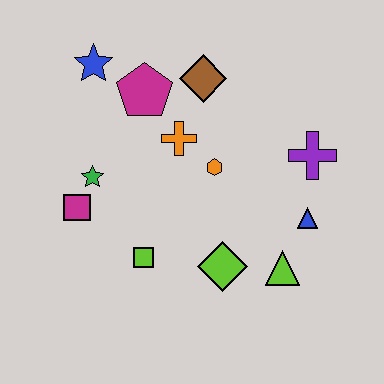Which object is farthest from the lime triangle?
The blue star is farthest from the lime triangle.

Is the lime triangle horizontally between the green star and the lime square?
No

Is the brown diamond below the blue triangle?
No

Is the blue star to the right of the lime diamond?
No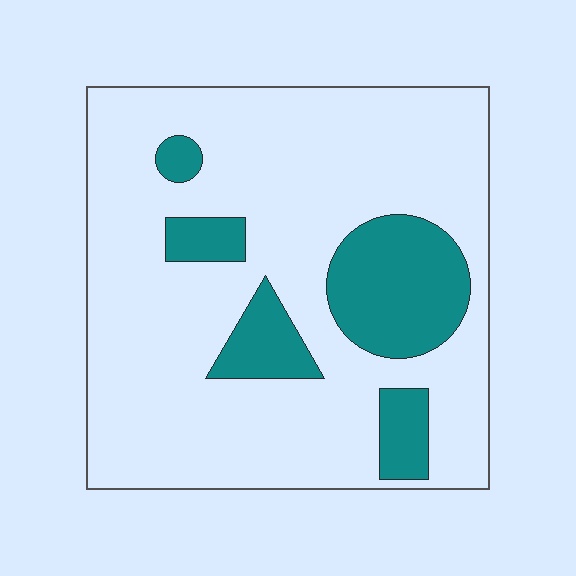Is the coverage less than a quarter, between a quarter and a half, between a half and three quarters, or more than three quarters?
Less than a quarter.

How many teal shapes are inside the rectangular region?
5.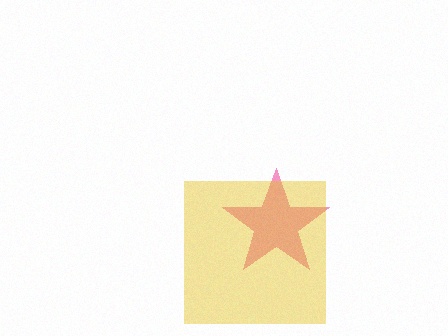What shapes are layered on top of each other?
The layered shapes are: a pink star, a yellow square.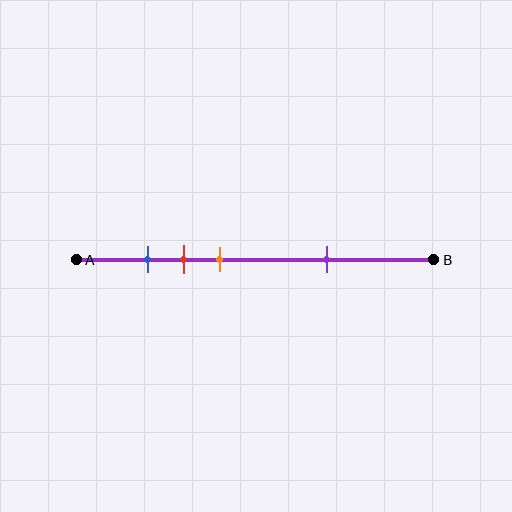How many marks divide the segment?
There are 4 marks dividing the segment.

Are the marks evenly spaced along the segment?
No, the marks are not evenly spaced.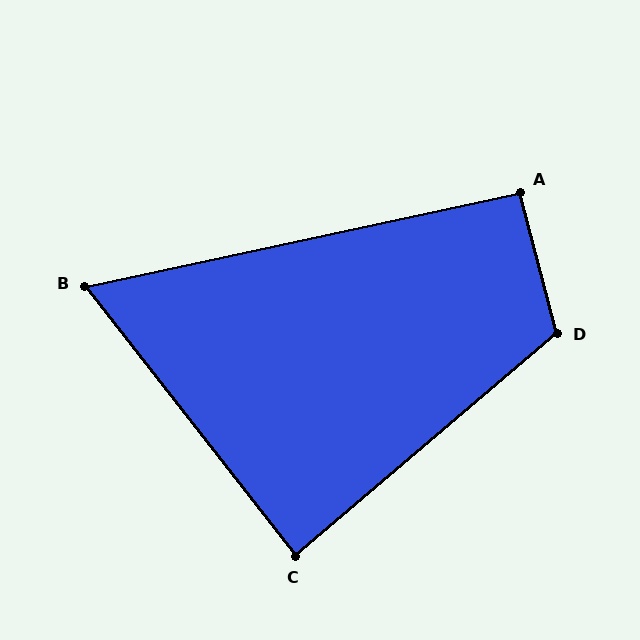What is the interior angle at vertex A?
Approximately 92 degrees (approximately right).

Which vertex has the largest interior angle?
D, at approximately 116 degrees.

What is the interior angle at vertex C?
Approximately 88 degrees (approximately right).